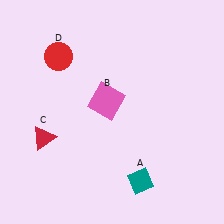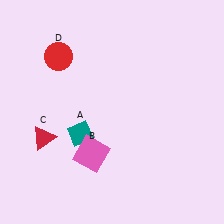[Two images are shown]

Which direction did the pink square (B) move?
The pink square (B) moved down.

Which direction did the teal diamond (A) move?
The teal diamond (A) moved left.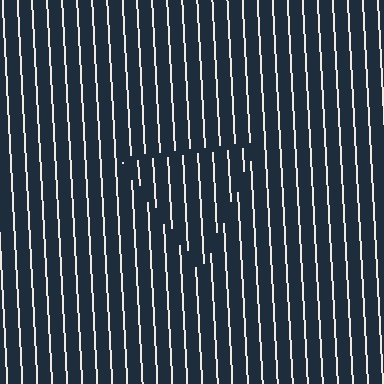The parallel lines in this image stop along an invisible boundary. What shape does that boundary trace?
An illusory triangle. The interior of the shape contains the same grating, shifted by half a period — the contour is defined by the phase discontinuity where line-ends from the inner and outer gratings abut.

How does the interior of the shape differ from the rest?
The interior of the shape contains the same grating, shifted by half a period — the contour is defined by the phase discontinuity where line-ends from the inner and outer gratings abut.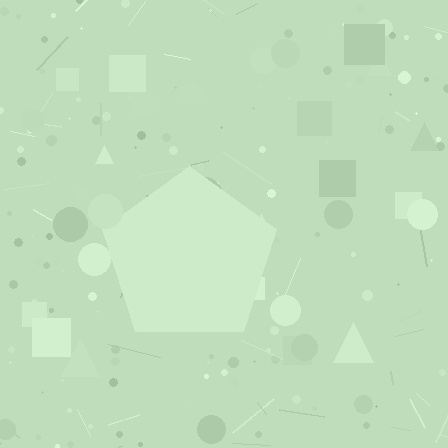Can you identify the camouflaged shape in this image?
The camouflaged shape is a pentagon.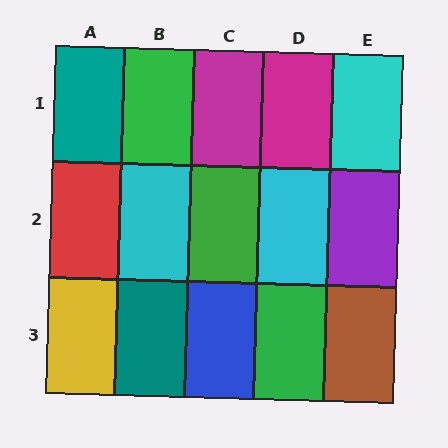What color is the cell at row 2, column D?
Cyan.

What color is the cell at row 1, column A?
Teal.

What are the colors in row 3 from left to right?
Yellow, teal, blue, green, brown.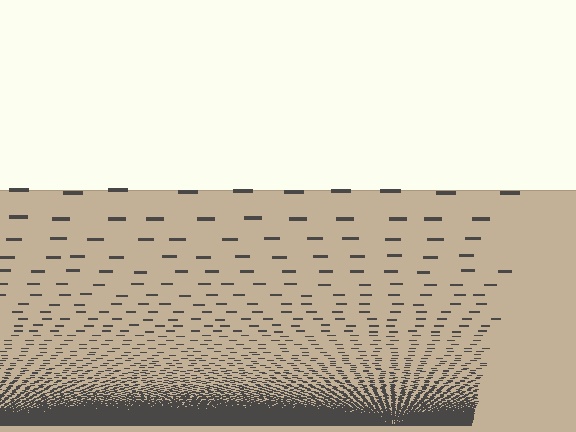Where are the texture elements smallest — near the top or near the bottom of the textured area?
Near the bottom.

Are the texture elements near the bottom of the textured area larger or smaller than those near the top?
Smaller. The gradient is inverted — elements near the bottom are smaller and denser.